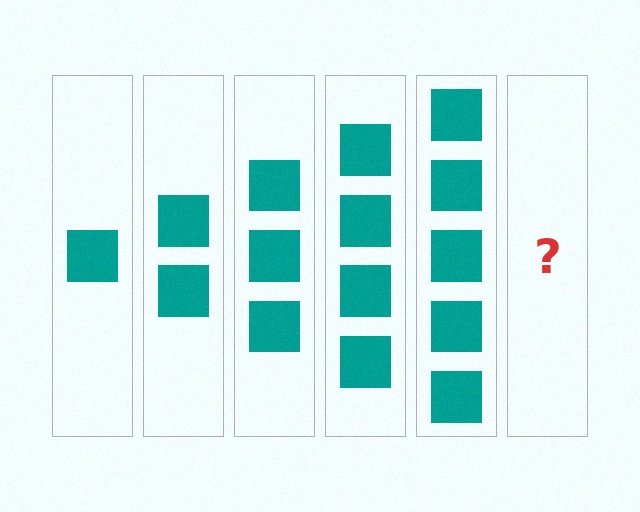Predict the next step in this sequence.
The next step is 6 squares.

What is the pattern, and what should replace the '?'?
The pattern is that each step adds one more square. The '?' should be 6 squares.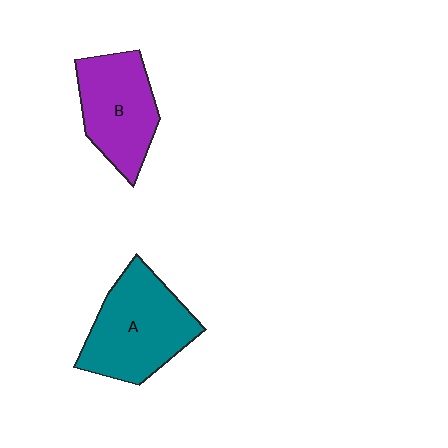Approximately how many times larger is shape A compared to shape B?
Approximately 1.2 times.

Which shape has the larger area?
Shape A (teal).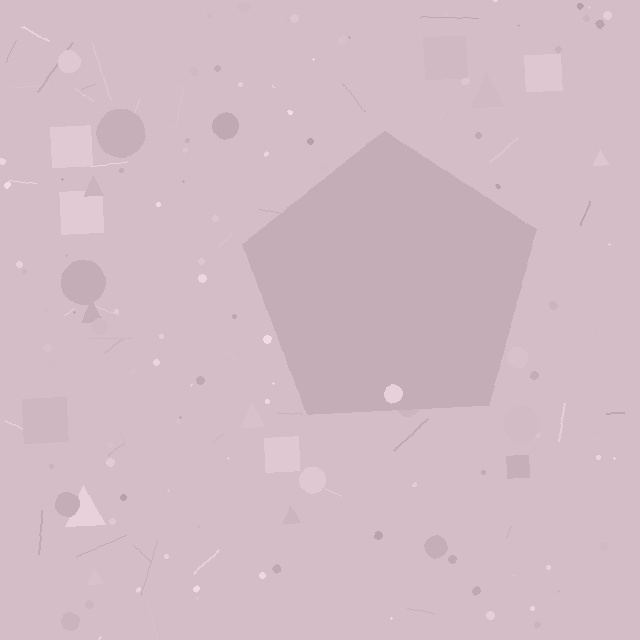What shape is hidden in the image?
A pentagon is hidden in the image.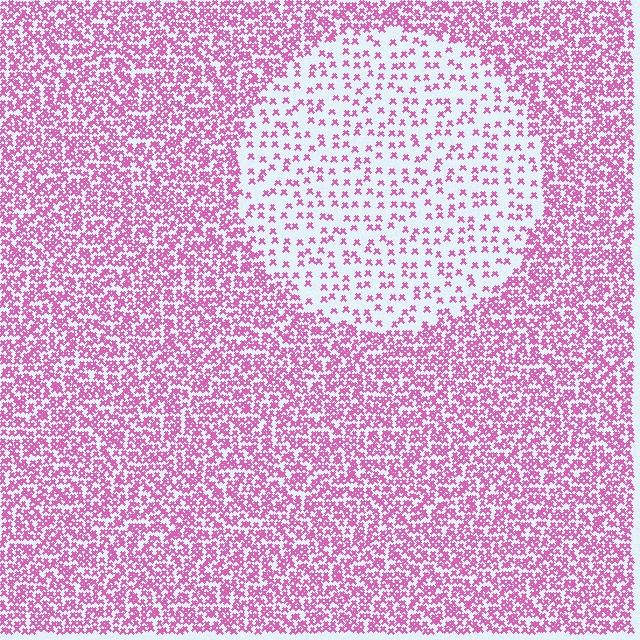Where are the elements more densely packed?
The elements are more densely packed outside the circle boundary.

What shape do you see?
I see a circle.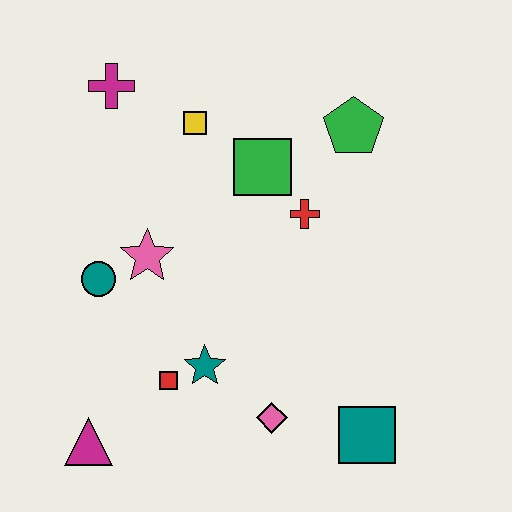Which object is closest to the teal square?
The pink diamond is closest to the teal square.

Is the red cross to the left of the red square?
No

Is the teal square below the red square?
Yes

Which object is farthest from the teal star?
The magenta cross is farthest from the teal star.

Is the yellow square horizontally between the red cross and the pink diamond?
No